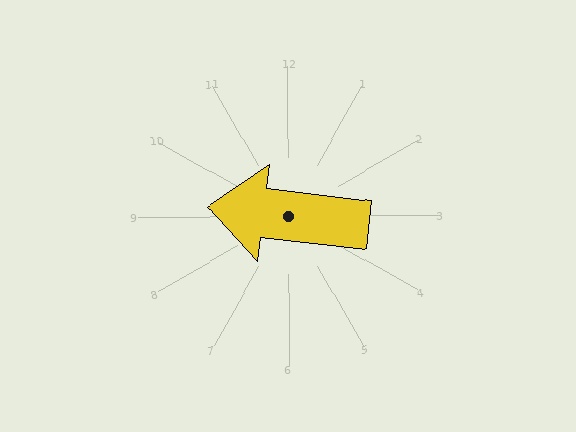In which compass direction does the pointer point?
West.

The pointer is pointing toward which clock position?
Roughly 9 o'clock.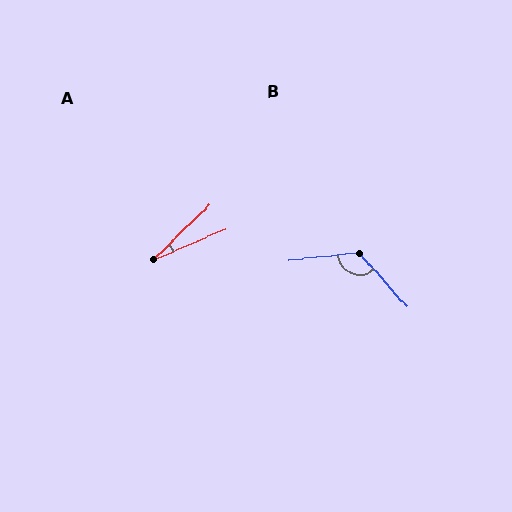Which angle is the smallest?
A, at approximately 21 degrees.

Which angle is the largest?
B, at approximately 126 degrees.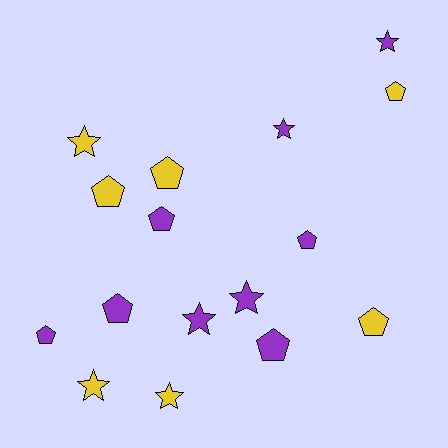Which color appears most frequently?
Purple, with 9 objects.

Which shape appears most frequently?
Pentagon, with 9 objects.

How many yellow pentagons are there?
There are 4 yellow pentagons.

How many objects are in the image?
There are 16 objects.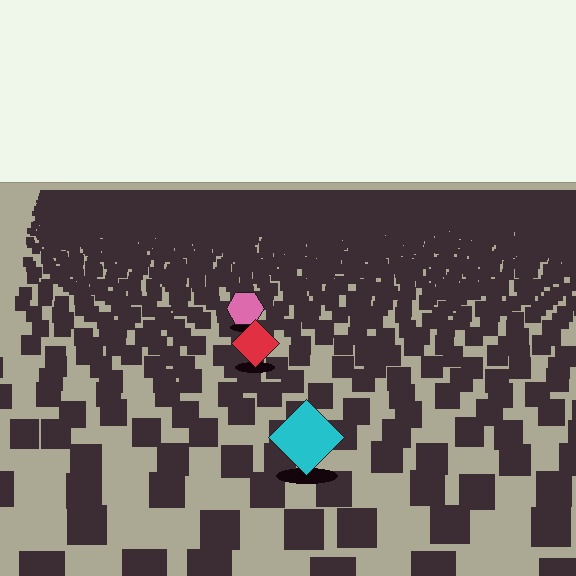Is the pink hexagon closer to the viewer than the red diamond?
No. The red diamond is closer — you can tell from the texture gradient: the ground texture is coarser near it.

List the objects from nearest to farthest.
From nearest to farthest: the cyan diamond, the red diamond, the pink hexagon.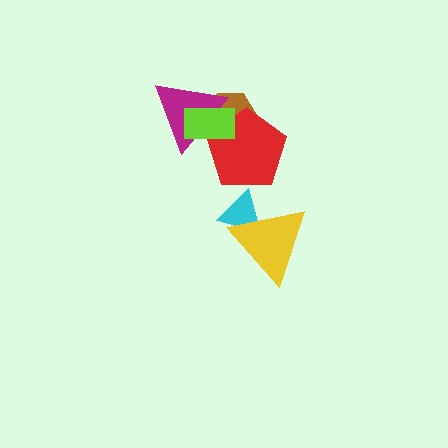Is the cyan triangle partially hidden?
Yes, it is partially covered by another shape.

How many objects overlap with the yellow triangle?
1 object overlaps with the yellow triangle.